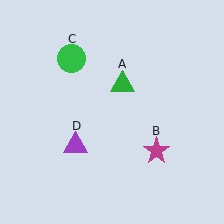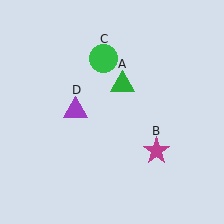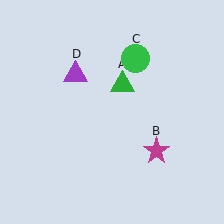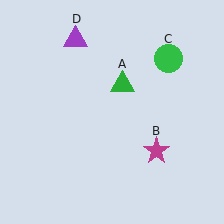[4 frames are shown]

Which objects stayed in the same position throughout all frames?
Green triangle (object A) and magenta star (object B) remained stationary.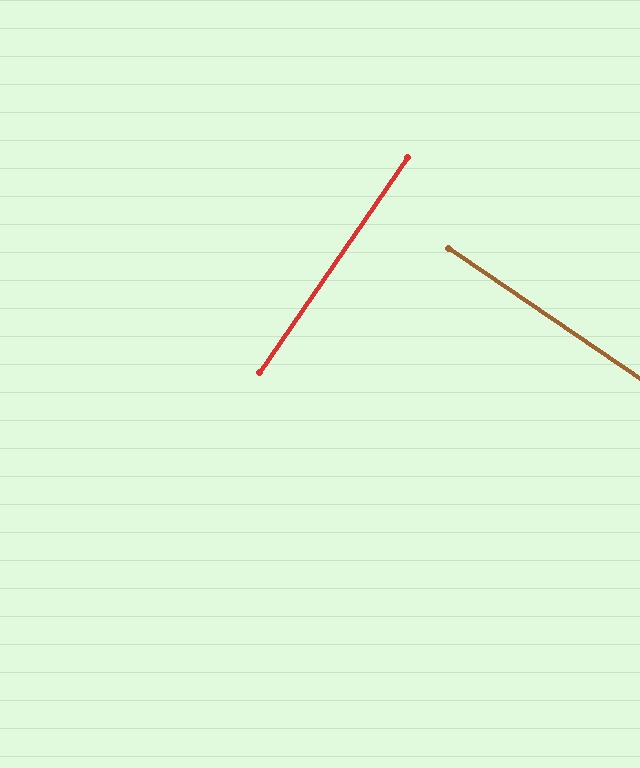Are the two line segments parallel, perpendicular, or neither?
Perpendicular — they meet at approximately 90°.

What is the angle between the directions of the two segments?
Approximately 90 degrees.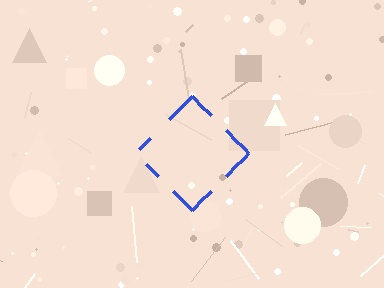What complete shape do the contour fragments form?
The contour fragments form a diamond.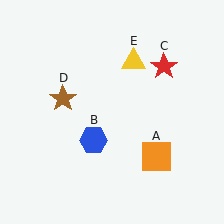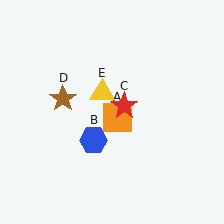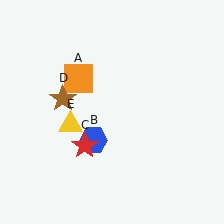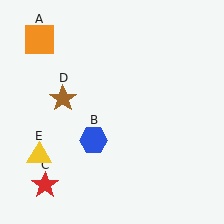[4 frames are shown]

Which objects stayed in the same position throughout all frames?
Blue hexagon (object B) and brown star (object D) remained stationary.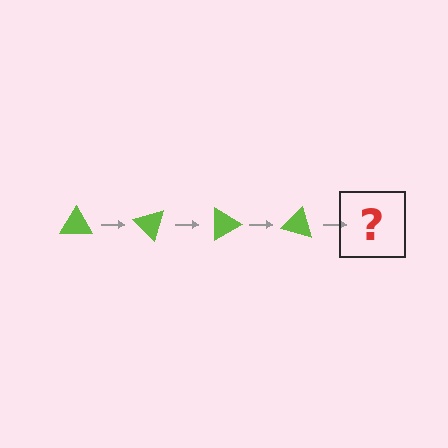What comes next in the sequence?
The next element should be a lime triangle rotated 180 degrees.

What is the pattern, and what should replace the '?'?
The pattern is that the triangle rotates 45 degrees each step. The '?' should be a lime triangle rotated 180 degrees.